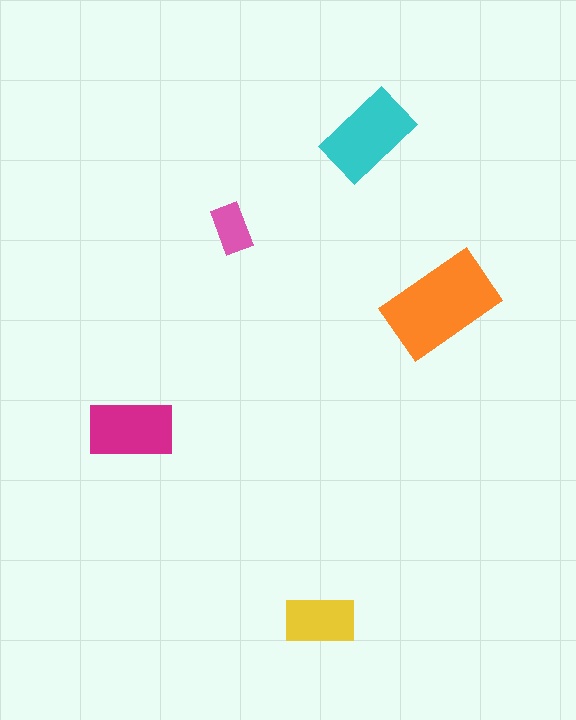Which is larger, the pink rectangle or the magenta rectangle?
The magenta one.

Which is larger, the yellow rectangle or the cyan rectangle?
The cyan one.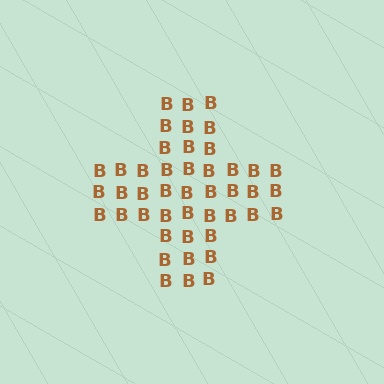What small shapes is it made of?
It is made of small letter B's.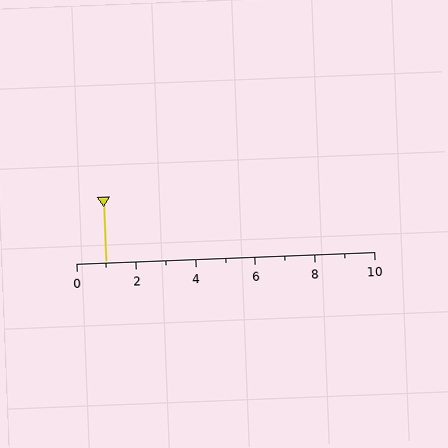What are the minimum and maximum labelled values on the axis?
The axis runs from 0 to 10.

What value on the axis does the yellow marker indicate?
The marker indicates approximately 1.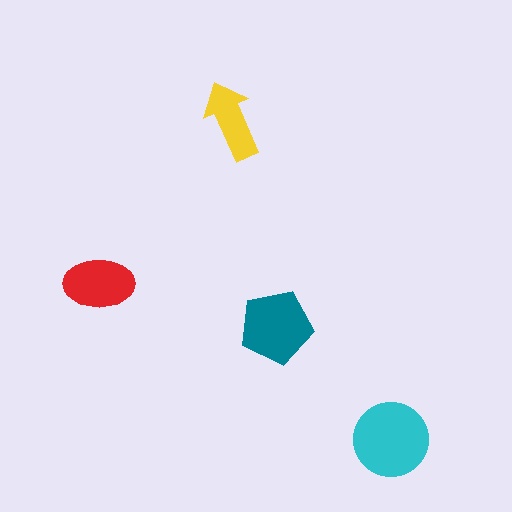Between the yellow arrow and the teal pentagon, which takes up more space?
The teal pentagon.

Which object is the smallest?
The yellow arrow.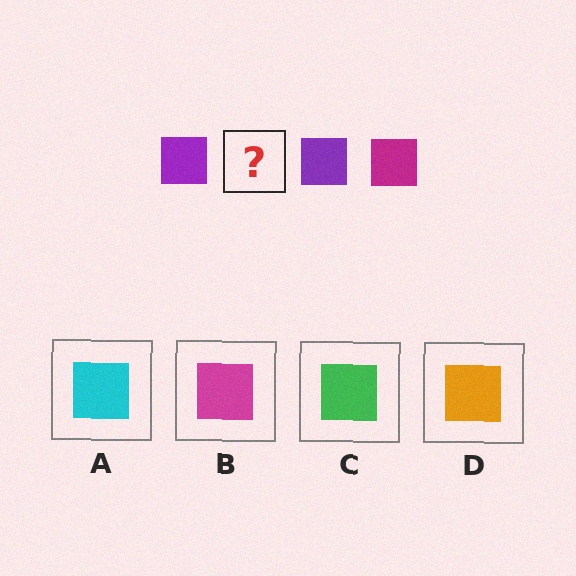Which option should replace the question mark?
Option B.